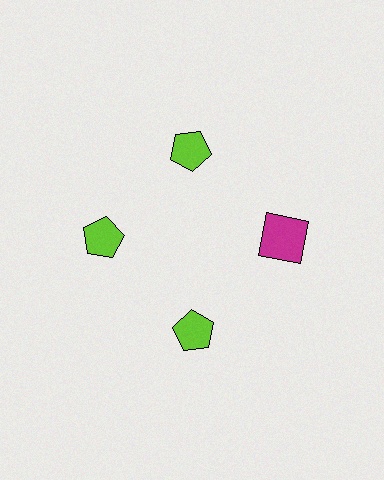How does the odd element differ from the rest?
It differs in both color (magenta instead of lime) and shape (square instead of pentagon).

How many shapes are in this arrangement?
There are 4 shapes arranged in a ring pattern.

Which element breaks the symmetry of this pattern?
The magenta square at roughly the 3 o'clock position breaks the symmetry. All other shapes are lime pentagons.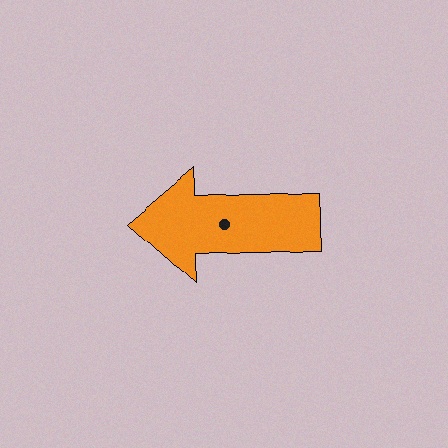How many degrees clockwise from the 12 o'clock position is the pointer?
Approximately 271 degrees.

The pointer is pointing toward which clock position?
Roughly 9 o'clock.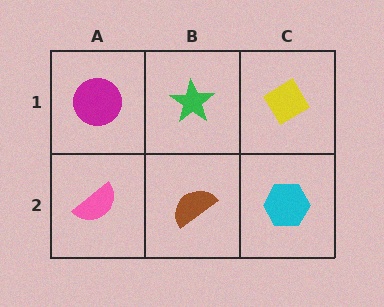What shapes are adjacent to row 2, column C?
A yellow diamond (row 1, column C), a brown semicircle (row 2, column B).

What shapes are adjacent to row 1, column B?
A brown semicircle (row 2, column B), a magenta circle (row 1, column A), a yellow diamond (row 1, column C).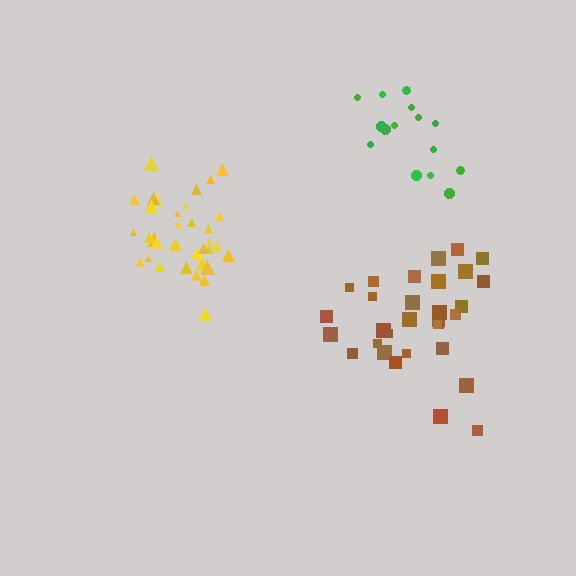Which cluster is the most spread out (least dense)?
Green.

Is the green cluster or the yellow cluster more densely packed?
Yellow.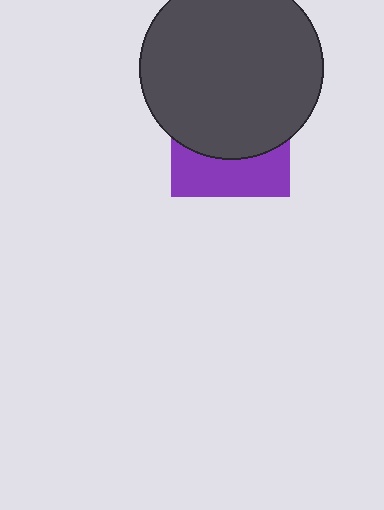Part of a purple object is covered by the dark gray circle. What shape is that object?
It is a square.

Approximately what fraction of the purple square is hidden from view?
Roughly 63% of the purple square is hidden behind the dark gray circle.